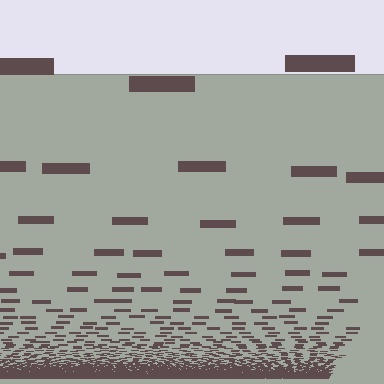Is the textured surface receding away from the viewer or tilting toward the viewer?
The surface appears to tilt toward the viewer. Texture elements get larger and sparser toward the top.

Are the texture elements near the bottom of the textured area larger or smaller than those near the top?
Smaller. The gradient is inverted — elements near the bottom are smaller and denser.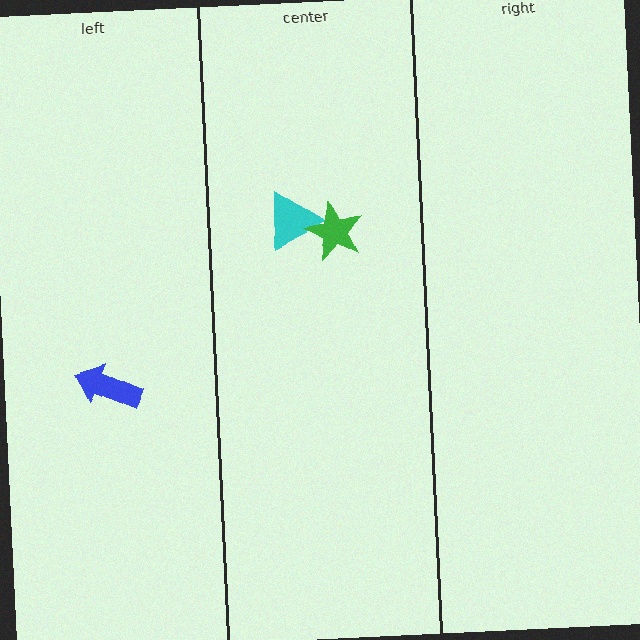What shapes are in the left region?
The blue arrow.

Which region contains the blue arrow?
The left region.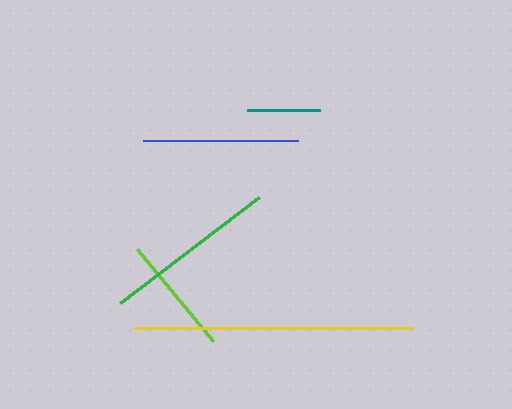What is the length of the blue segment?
The blue segment is approximately 155 pixels long.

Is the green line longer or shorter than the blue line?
The green line is longer than the blue line.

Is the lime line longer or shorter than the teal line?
The lime line is longer than the teal line.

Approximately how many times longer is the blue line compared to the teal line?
The blue line is approximately 2.1 times the length of the teal line.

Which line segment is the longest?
The yellow line is the longest at approximately 279 pixels.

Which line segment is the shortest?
The teal line is the shortest at approximately 73 pixels.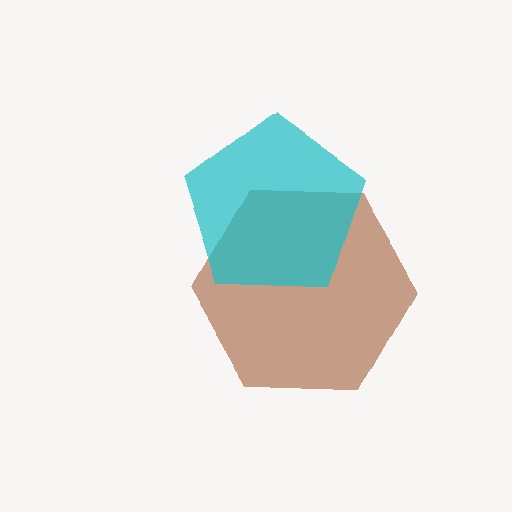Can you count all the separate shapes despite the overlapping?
Yes, there are 2 separate shapes.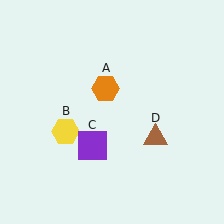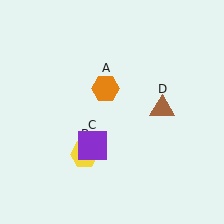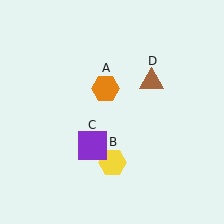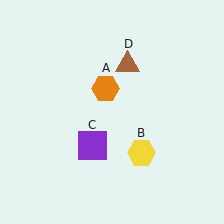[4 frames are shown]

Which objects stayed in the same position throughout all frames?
Orange hexagon (object A) and purple square (object C) remained stationary.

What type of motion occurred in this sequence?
The yellow hexagon (object B), brown triangle (object D) rotated counterclockwise around the center of the scene.